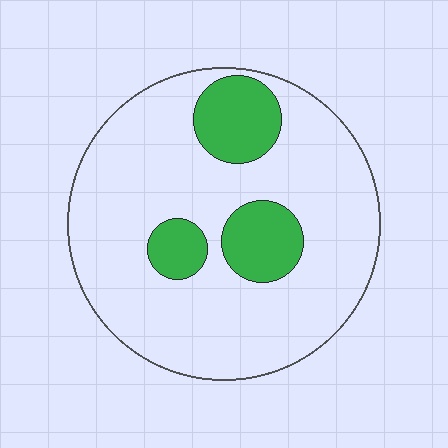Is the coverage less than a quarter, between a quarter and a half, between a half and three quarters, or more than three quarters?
Less than a quarter.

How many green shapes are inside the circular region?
3.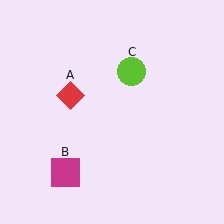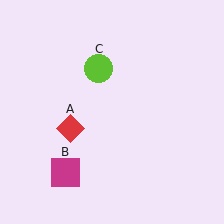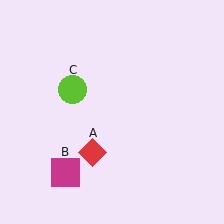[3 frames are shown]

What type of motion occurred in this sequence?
The red diamond (object A), lime circle (object C) rotated counterclockwise around the center of the scene.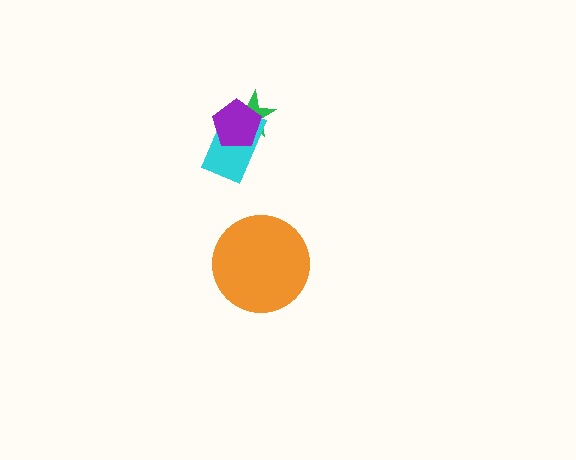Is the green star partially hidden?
Yes, it is partially covered by another shape.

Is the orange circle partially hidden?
No, no other shape covers it.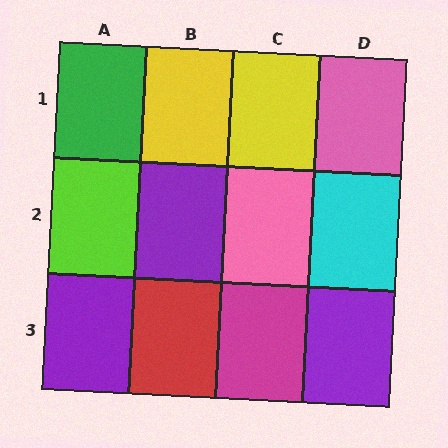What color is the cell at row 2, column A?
Lime.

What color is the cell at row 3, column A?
Purple.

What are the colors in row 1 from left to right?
Green, yellow, yellow, pink.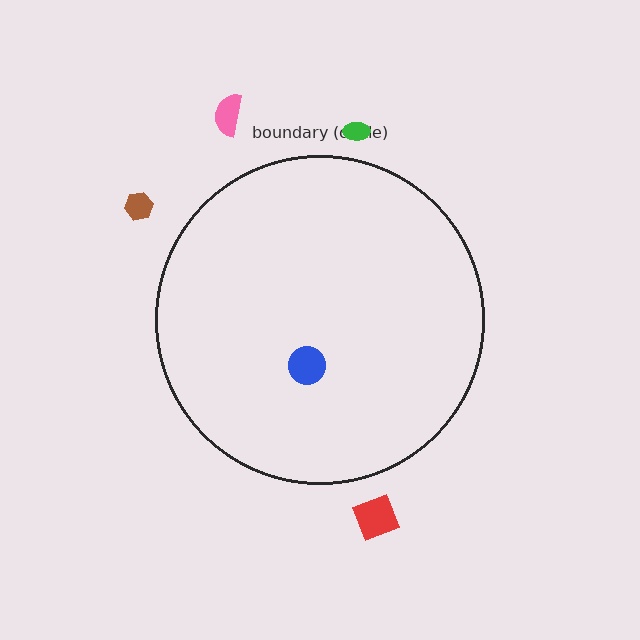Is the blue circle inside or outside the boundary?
Inside.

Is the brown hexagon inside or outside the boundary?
Outside.